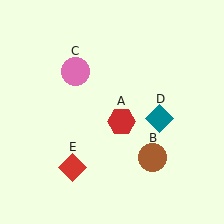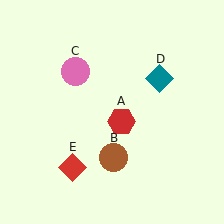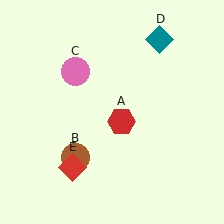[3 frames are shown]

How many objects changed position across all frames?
2 objects changed position: brown circle (object B), teal diamond (object D).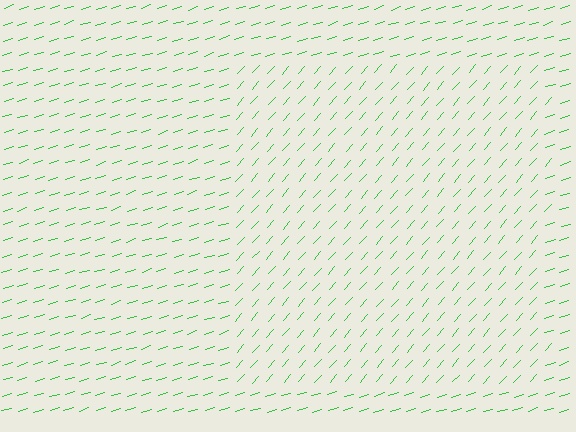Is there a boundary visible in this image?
Yes, there is a texture boundary formed by a change in line orientation.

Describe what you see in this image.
The image is filled with small green line segments. A rectangle region in the image has lines oriented differently from the surrounding lines, creating a visible texture boundary.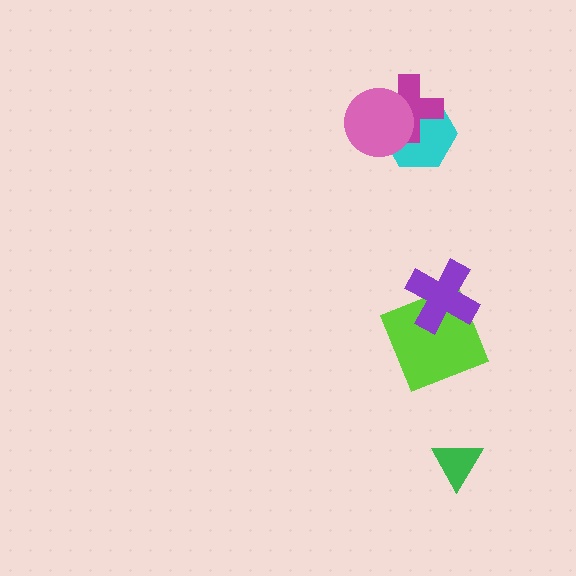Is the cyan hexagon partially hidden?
Yes, it is partially covered by another shape.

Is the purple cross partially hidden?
No, no other shape covers it.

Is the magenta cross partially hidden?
Yes, it is partially covered by another shape.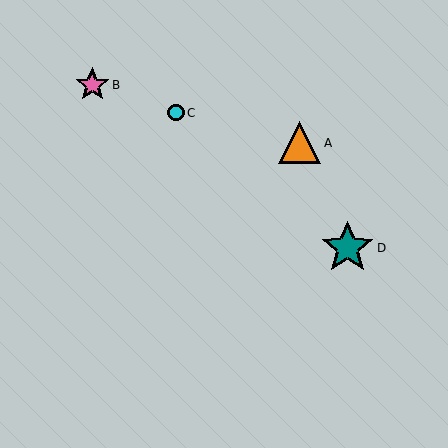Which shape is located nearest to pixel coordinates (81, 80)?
The pink star (labeled B) at (92, 85) is nearest to that location.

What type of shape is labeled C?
Shape C is a cyan circle.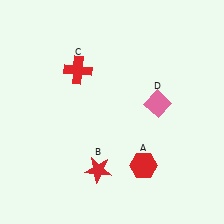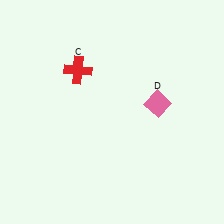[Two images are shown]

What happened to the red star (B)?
The red star (B) was removed in Image 2. It was in the bottom-left area of Image 1.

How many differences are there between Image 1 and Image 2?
There are 2 differences between the two images.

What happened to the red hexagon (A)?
The red hexagon (A) was removed in Image 2. It was in the bottom-right area of Image 1.